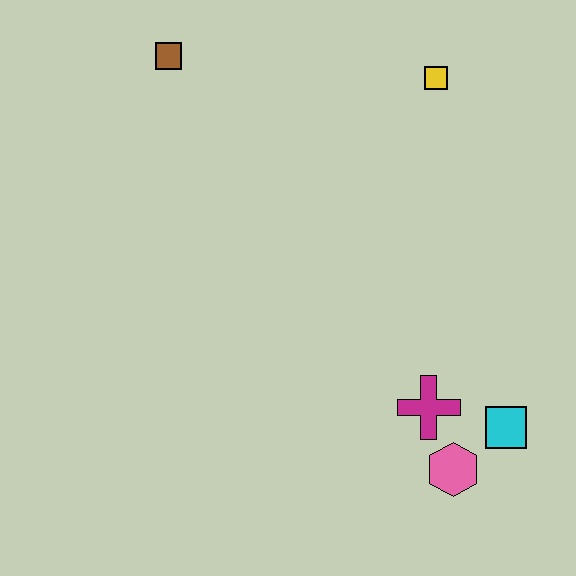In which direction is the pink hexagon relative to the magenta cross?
The pink hexagon is below the magenta cross.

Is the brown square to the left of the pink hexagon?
Yes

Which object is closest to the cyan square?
The pink hexagon is closest to the cyan square.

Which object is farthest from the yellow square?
The pink hexagon is farthest from the yellow square.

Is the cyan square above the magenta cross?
No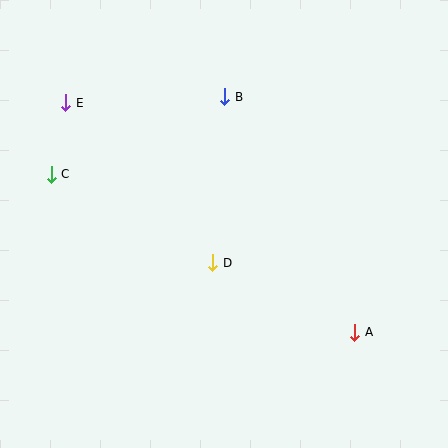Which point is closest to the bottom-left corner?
Point C is closest to the bottom-left corner.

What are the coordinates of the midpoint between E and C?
The midpoint between E and C is at (59, 138).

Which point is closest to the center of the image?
Point D at (213, 263) is closest to the center.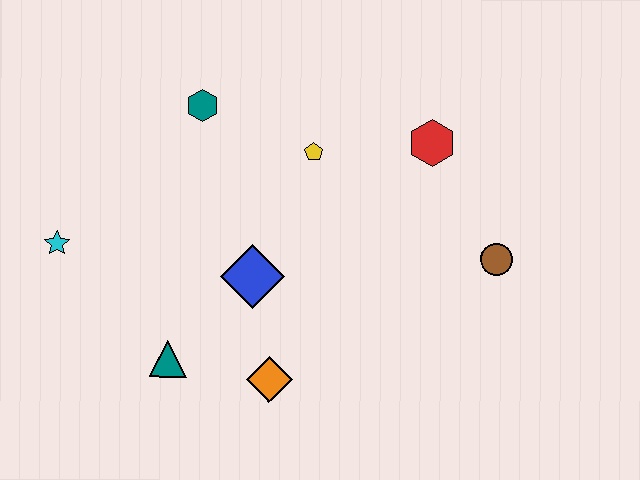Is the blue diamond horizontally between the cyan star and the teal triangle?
No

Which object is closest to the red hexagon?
The yellow pentagon is closest to the red hexagon.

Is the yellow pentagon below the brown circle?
No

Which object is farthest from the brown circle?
The cyan star is farthest from the brown circle.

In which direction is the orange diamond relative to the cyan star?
The orange diamond is to the right of the cyan star.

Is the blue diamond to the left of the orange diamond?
Yes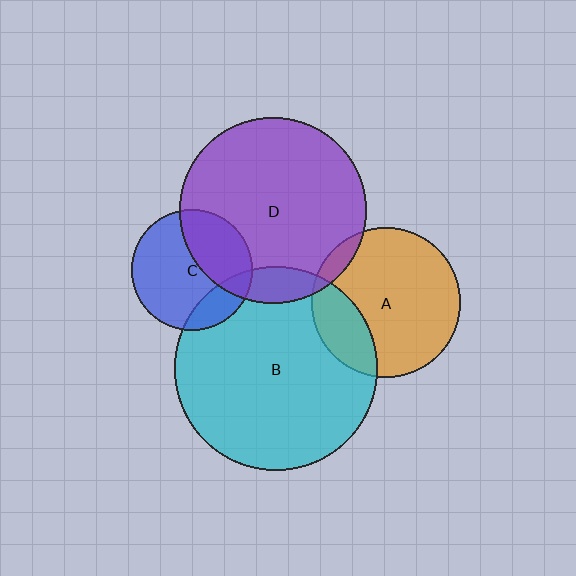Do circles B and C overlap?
Yes.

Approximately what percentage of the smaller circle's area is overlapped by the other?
Approximately 20%.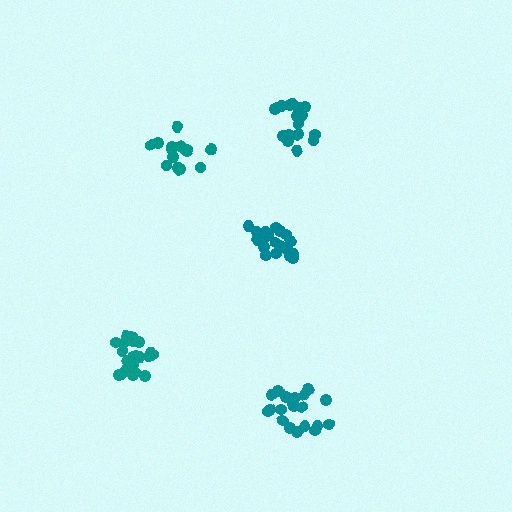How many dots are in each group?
Group 1: 20 dots, Group 2: 17 dots, Group 3: 21 dots, Group 4: 21 dots, Group 5: 15 dots (94 total).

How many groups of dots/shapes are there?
There are 5 groups.